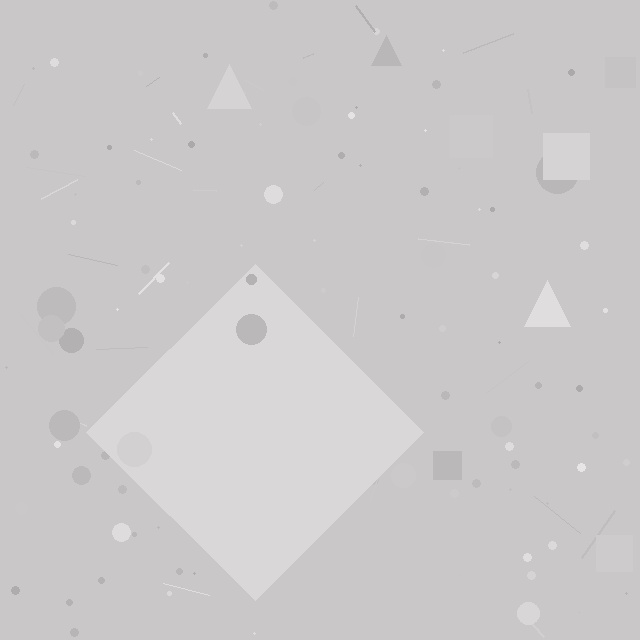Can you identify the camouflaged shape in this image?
The camouflaged shape is a diamond.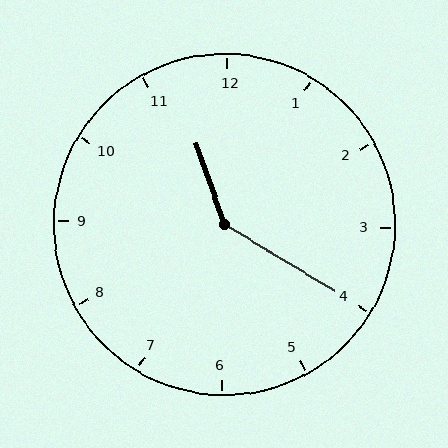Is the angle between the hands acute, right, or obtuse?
It is obtuse.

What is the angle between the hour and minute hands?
Approximately 140 degrees.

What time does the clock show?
11:20.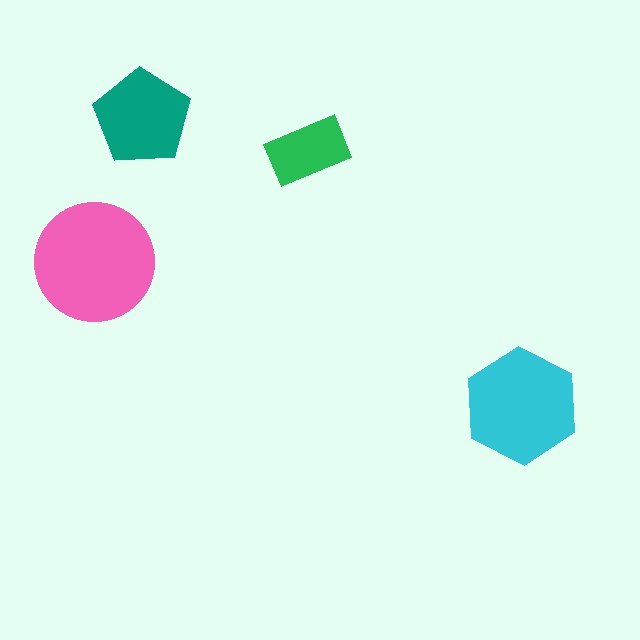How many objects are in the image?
There are 4 objects in the image.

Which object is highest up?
The teal pentagon is topmost.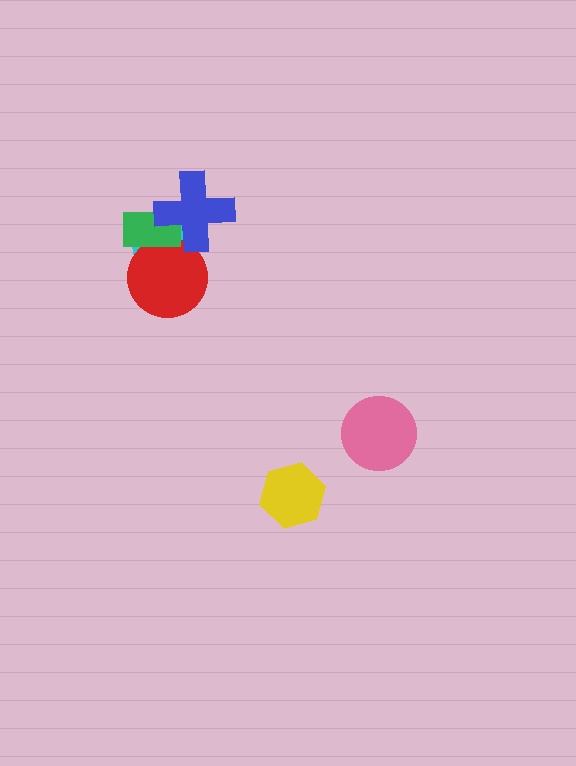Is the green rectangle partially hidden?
Yes, it is partially covered by another shape.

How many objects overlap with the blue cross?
3 objects overlap with the blue cross.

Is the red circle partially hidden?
Yes, it is partially covered by another shape.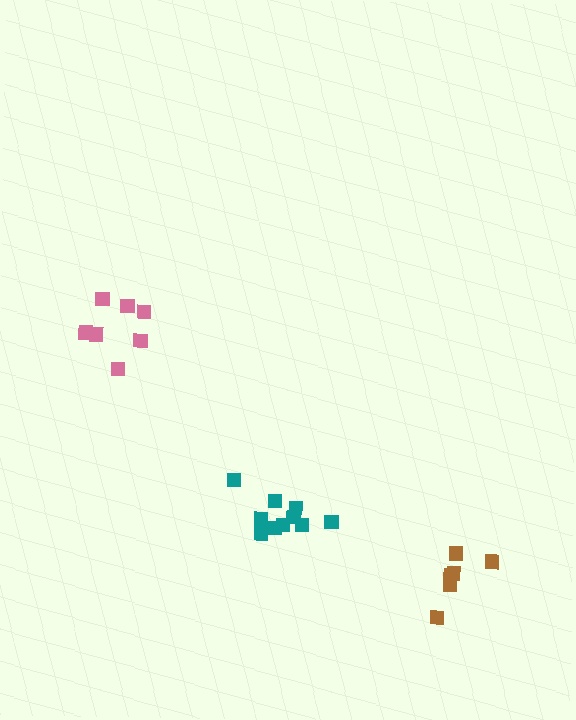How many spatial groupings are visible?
There are 3 spatial groupings.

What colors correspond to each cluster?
The clusters are colored: pink, brown, teal.